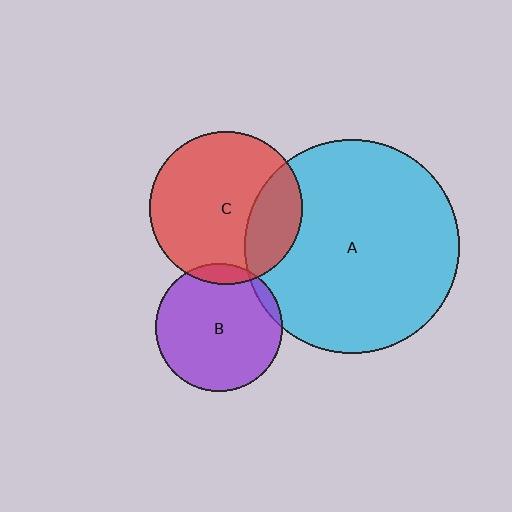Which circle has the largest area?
Circle A (cyan).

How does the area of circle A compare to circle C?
Approximately 2.0 times.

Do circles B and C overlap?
Yes.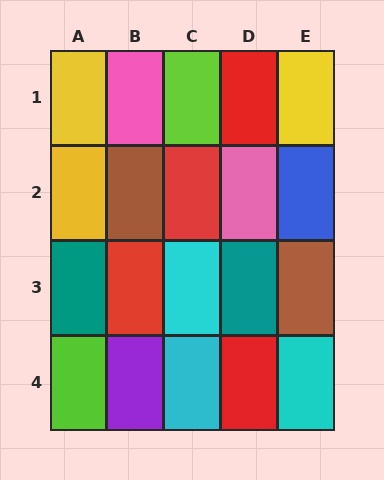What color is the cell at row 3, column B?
Red.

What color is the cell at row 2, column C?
Red.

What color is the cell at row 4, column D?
Red.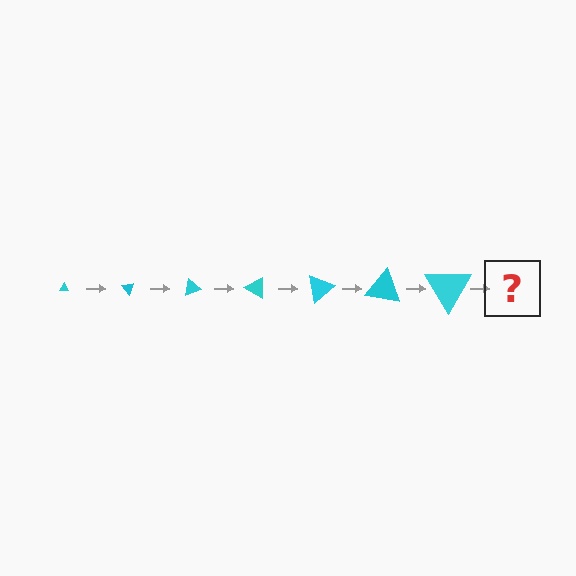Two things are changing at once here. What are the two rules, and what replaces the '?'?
The two rules are that the triangle grows larger each step and it rotates 50 degrees each step. The '?' should be a triangle, larger than the previous one and rotated 350 degrees from the start.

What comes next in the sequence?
The next element should be a triangle, larger than the previous one and rotated 350 degrees from the start.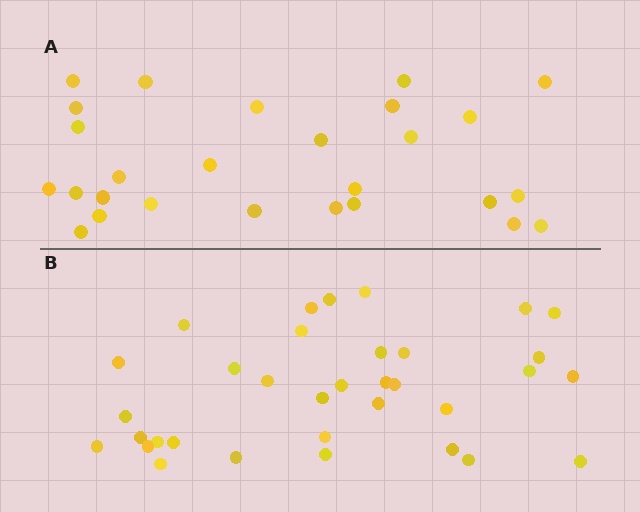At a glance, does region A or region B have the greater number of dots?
Region B (the bottom region) has more dots.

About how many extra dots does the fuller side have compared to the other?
Region B has roughly 8 or so more dots than region A.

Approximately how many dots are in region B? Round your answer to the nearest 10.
About 30 dots. (The exact count is 34, which rounds to 30.)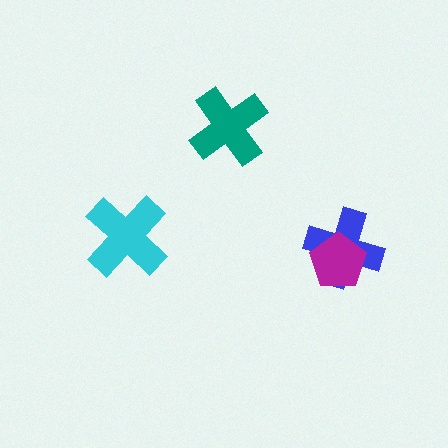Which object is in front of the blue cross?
The magenta pentagon is in front of the blue cross.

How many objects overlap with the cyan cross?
0 objects overlap with the cyan cross.